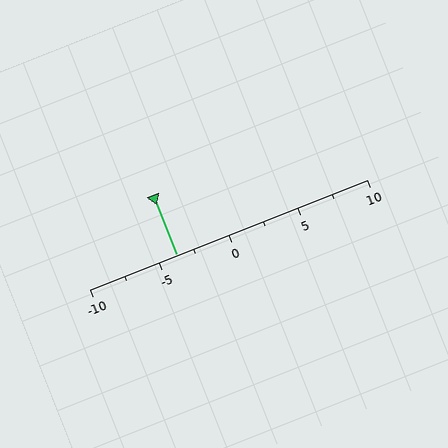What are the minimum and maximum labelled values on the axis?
The axis runs from -10 to 10.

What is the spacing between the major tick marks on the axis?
The major ticks are spaced 5 apart.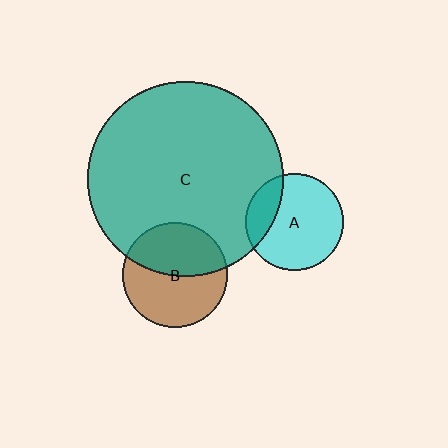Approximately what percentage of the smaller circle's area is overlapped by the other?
Approximately 45%.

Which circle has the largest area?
Circle C (teal).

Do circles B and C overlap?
Yes.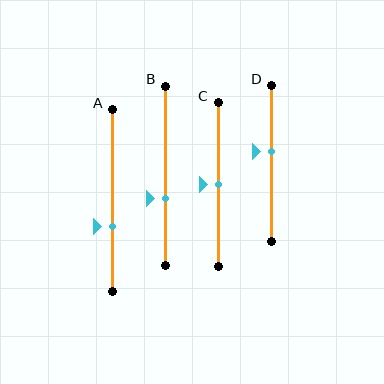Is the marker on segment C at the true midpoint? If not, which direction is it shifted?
Yes, the marker on segment C is at the true midpoint.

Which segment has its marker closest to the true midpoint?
Segment C has its marker closest to the true midpoint.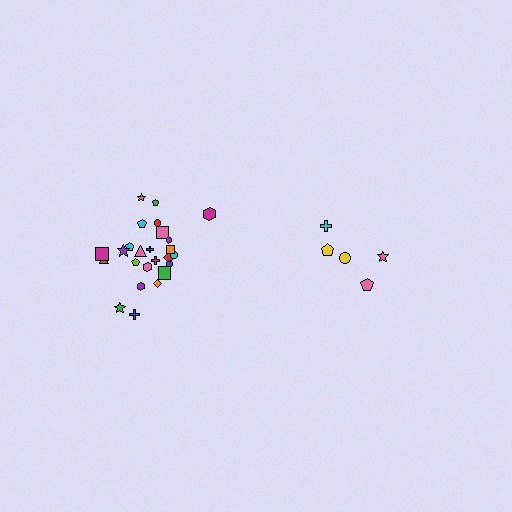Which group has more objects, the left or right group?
The left group.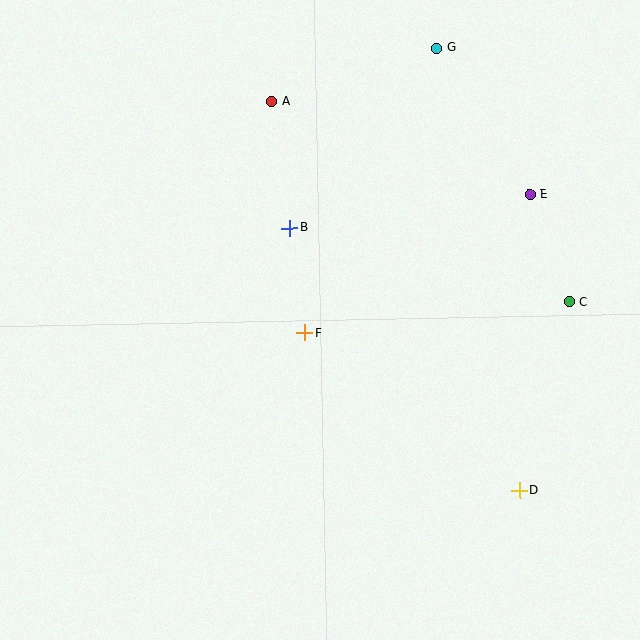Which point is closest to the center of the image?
Point F at (305, 333) is closest to the center.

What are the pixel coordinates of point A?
Point A is at (271, 101).